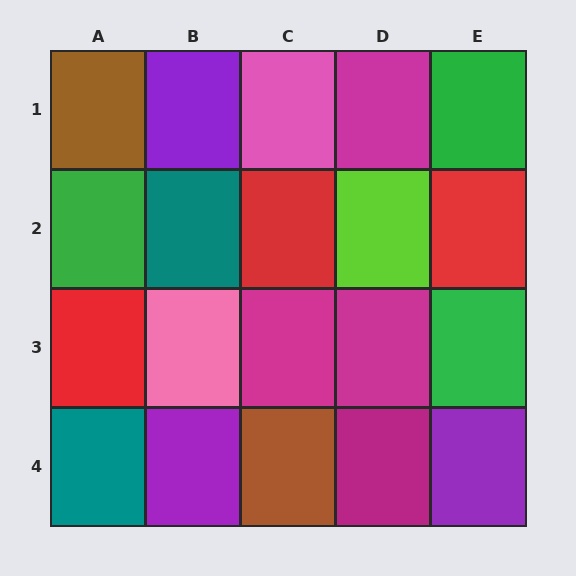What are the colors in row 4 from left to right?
Teal, purple, brown, magenta, purple.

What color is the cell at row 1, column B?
Purple.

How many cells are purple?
3 cells are purple.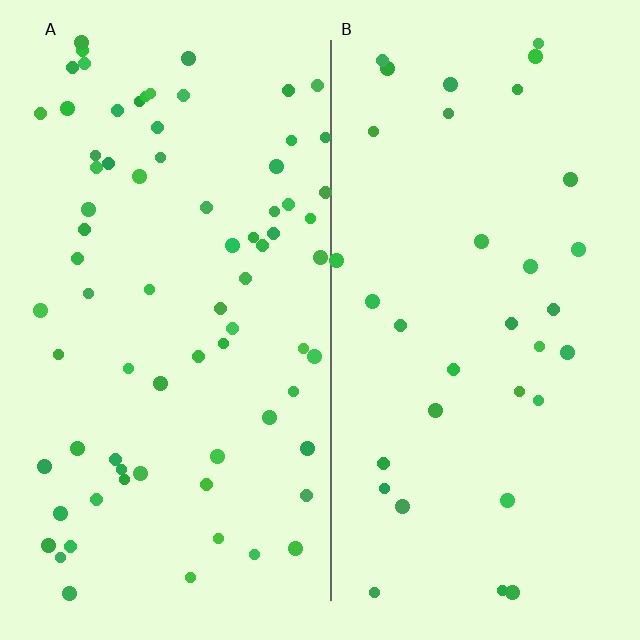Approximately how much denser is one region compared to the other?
Approximately 2.2× — region A over region B.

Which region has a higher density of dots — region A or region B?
A (the left).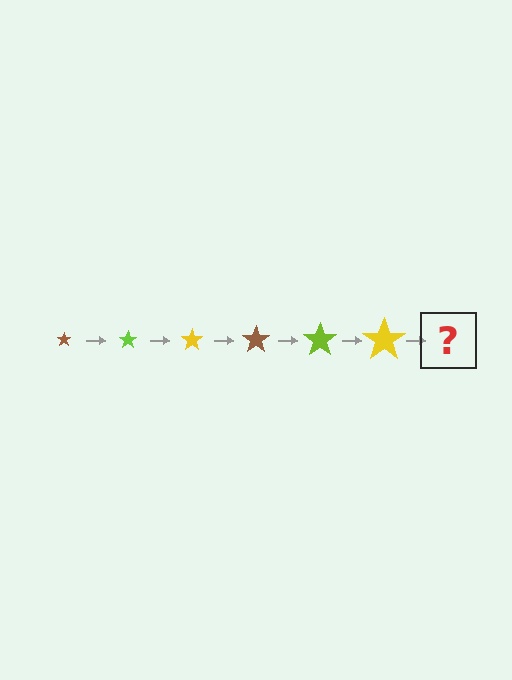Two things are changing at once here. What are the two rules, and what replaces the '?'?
The two rules are that the star grows larger each step and the color cycles through brown, lime, and yellow. The '?' should be a brown star, larger than the previous one.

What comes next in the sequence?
The next element should be a brown star, larger than the previous one.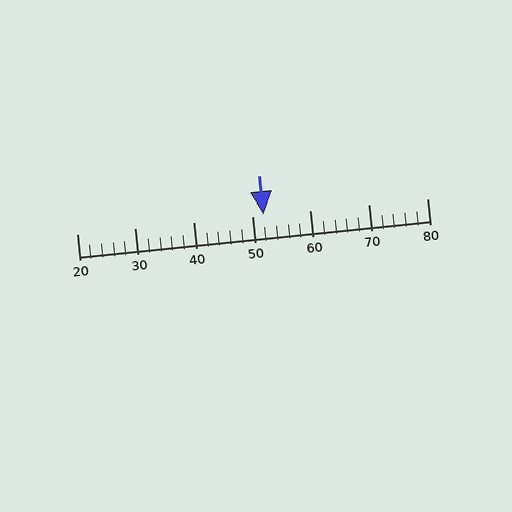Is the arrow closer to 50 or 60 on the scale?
The arrow is closer to 50.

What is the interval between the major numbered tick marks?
The major tick marks are spaced 10 units apart.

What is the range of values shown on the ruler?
The ruler shows values from 20 to 80.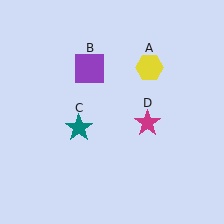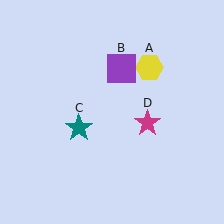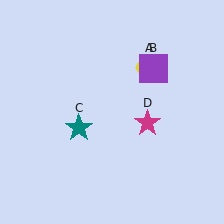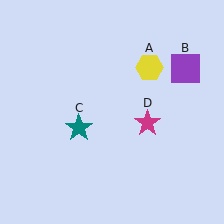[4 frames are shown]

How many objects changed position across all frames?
1 object changed position: purple square (object B).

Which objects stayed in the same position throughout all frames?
Yellow hexagon (object A) and teal star (object C) and magenta star (object D) remained stationary.